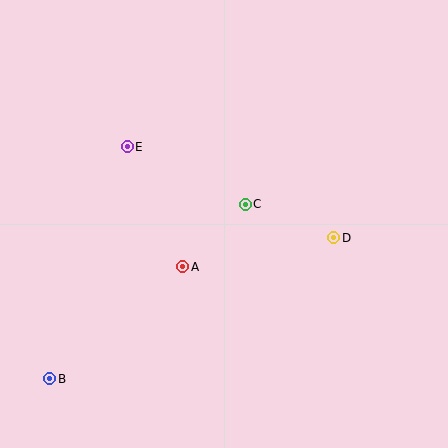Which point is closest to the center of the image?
Point C at (245, 204) is closest to the center.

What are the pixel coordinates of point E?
Point E is at (127, 147).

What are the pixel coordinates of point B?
Point B is at (50, 379).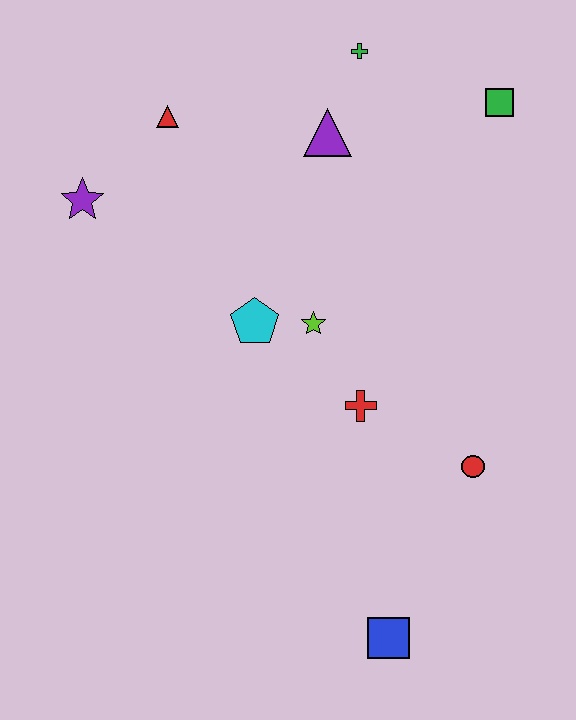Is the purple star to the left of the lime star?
Yes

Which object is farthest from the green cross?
The blue square is farthest from the green cross.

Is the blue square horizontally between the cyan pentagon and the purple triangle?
No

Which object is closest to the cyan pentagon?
The lime star is closest to the cyan pentagon.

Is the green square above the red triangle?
Yes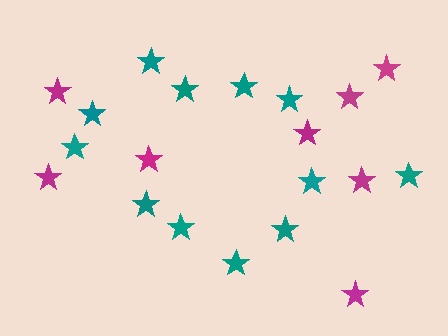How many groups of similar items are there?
There are 2 groups: one group of magenta stars (8) and one group of teal stars (12).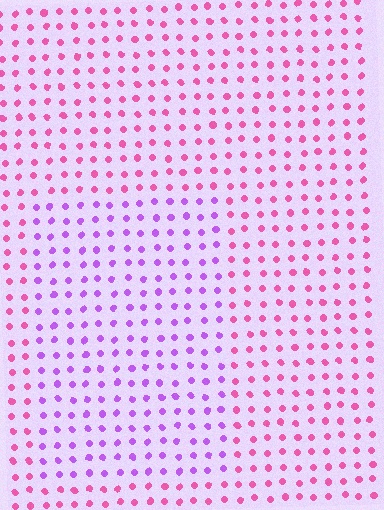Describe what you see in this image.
The image is filled with small pink elements in a uniform arrangement. A rectangle-shaped region is visible where the elements are tinted to a slightly different hue, forming a subtle color boundary.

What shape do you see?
I see a rectangle.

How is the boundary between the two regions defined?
The boundary is defined purely by a slight shift in hue (about 44 degrees). Spacing, size, and orientation are identical on both sides.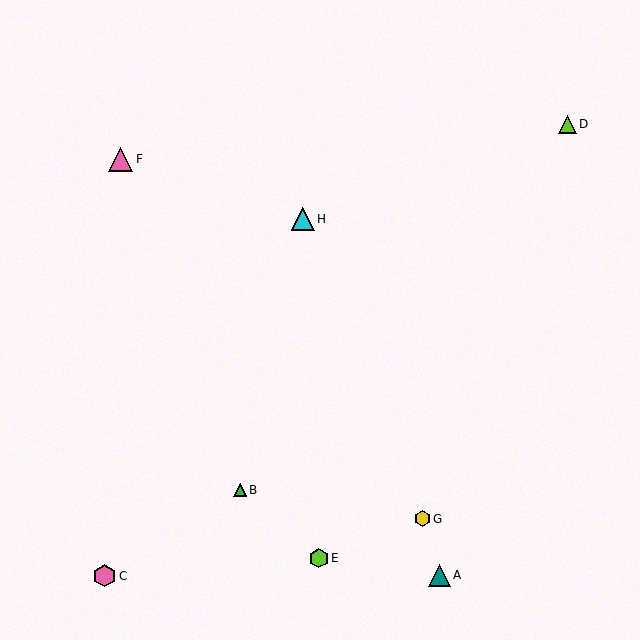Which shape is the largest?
The pink triangle (labeled F) is the largest.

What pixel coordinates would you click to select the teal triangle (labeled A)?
Click at (439, 575) to select the teal triangle A.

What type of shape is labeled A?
Shape A is a teal triangle.